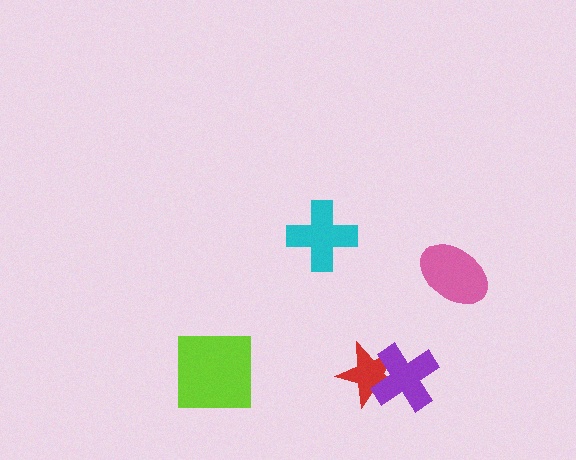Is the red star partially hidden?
Yes, it is partially covered by another shape.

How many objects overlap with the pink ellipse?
0 objects overlap with the pink ellipse.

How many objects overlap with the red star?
1 object overlaps with the red star.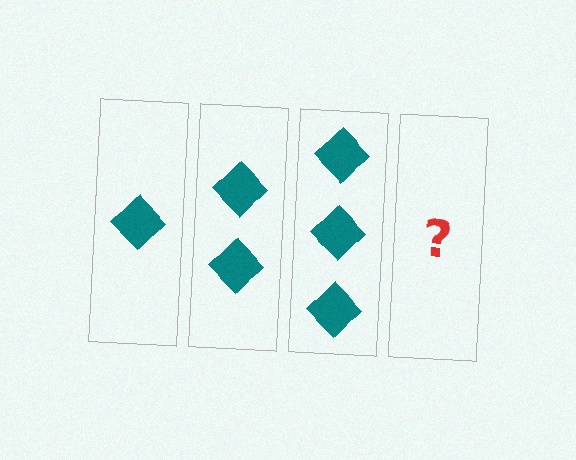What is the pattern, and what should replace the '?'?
The pattern is that each step adds one more diamond. The '?' should be 4 diamonds.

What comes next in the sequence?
The next element should be 4 diamonds.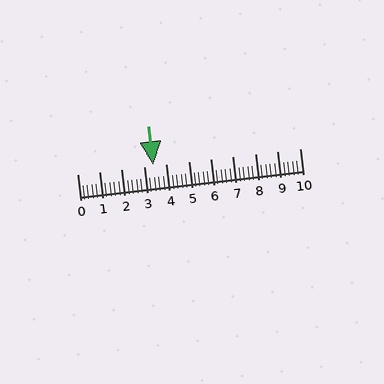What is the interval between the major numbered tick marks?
The major tick marks are spaced 1 units apart.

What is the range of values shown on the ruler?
The ruler shows values from 0 to 10.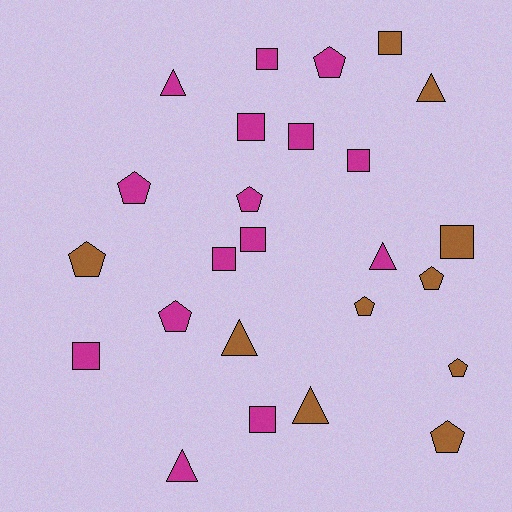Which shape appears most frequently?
Square, with 10 objects.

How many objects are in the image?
There are 25 objects.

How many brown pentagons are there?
There are 5 brown pentagons.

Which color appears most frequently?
Magenta, with 15 objects.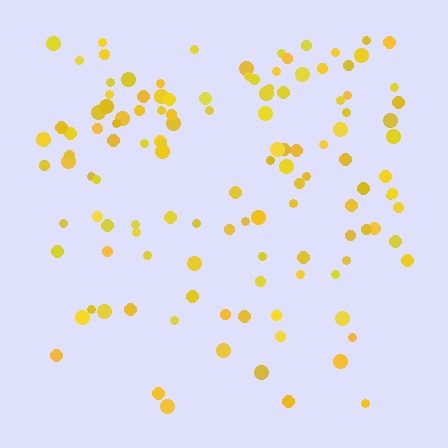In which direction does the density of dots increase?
From bottom to top, with the top side densest.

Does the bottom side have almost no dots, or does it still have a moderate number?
Still a moderate number, just noticeably fewer than the top.